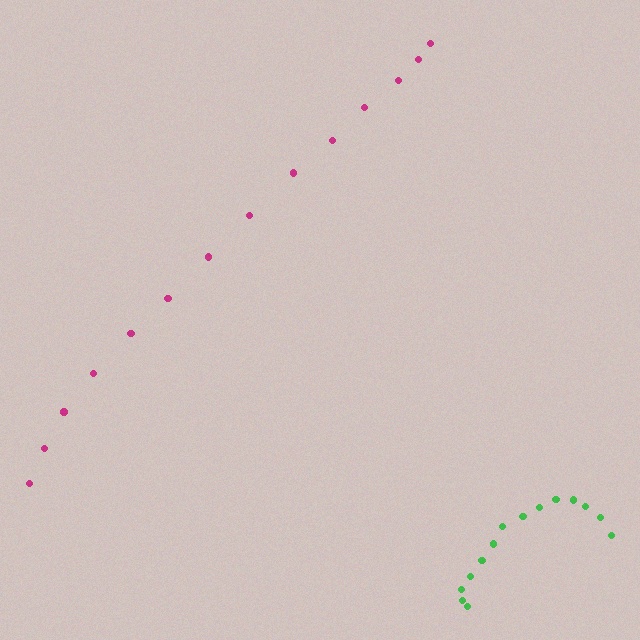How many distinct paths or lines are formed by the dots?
There are 2 distinct paths.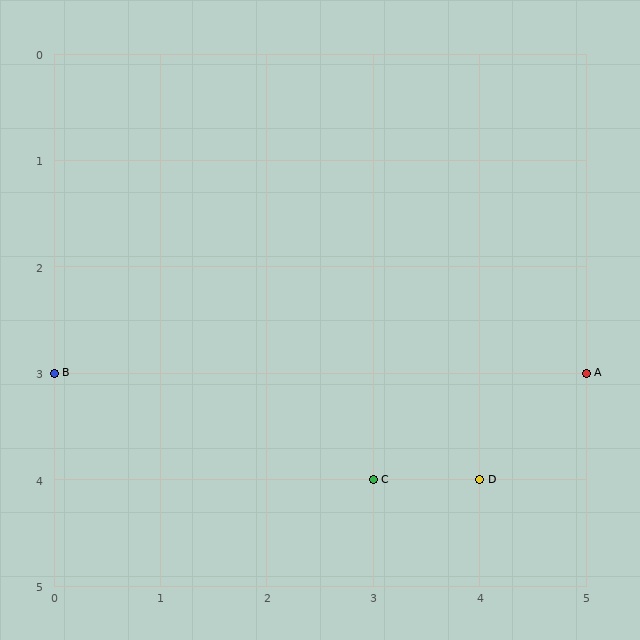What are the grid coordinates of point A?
Point A is at grid coordinates (5, 3).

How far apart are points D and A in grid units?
Points D and A are 1 column and 1 row apart (about 1.4 grid units diagonally).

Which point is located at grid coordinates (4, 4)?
Point D is at (4, 4).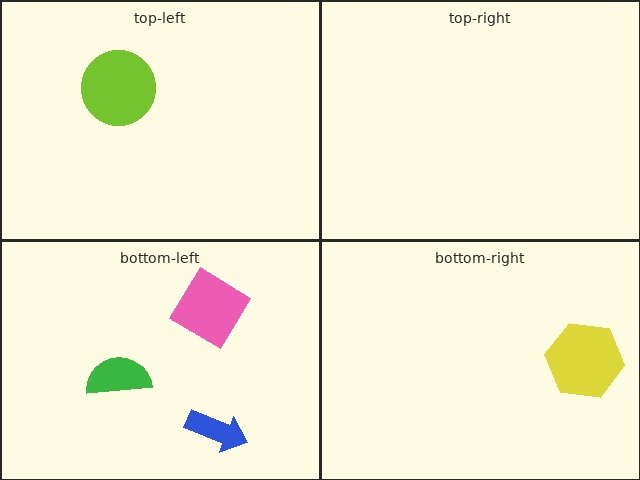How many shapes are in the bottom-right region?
1.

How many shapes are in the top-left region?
1.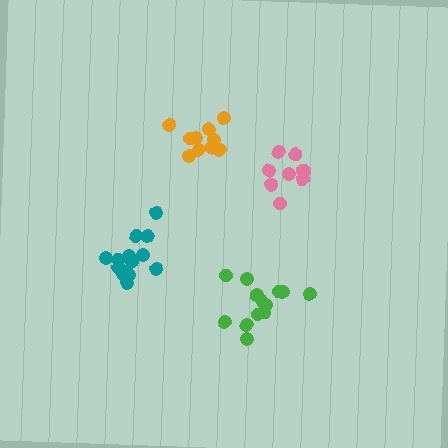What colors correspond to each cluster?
The clusters are colored: green, pink, orange, teal.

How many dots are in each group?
Group 1: 13 dots, Group 2: 9 dots, Group 3: 10 dots, Group 4: 14 dots (46 total).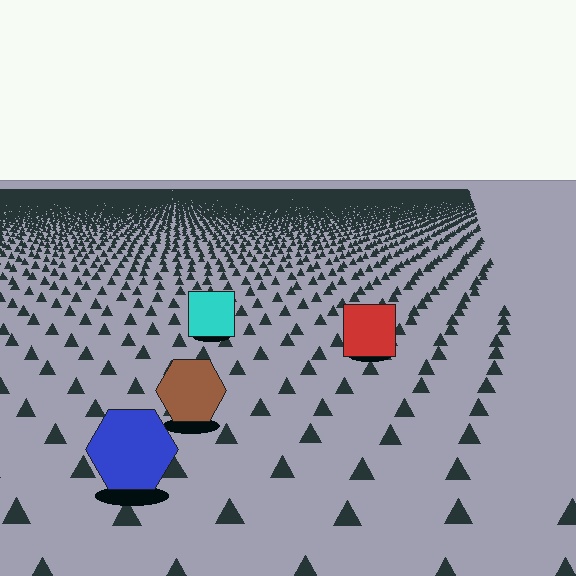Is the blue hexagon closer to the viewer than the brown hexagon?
Yes. The blue hexagon is closer — you can tell from the texture gradient: the ground texture is coarser near it.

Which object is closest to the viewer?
The blue hexagon is closest. The texture marks near it are larger and more spread out.